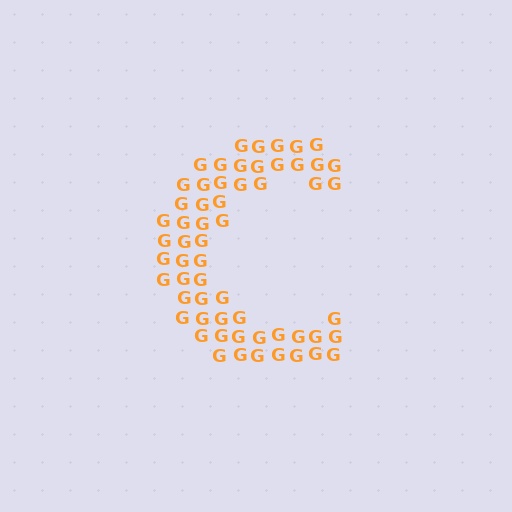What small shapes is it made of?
It is made of small letter G's.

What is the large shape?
The large shape is the letter C.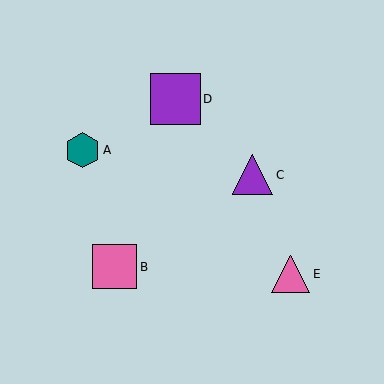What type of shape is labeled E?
Shape E is a pink triangle.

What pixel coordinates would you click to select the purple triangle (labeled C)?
Click at (253, 175) to select the purple triangle C.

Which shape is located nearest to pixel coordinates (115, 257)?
The pink square (labeled B) at (115, 267) is nearest to that location.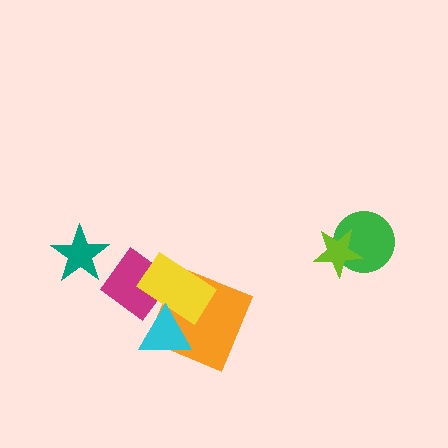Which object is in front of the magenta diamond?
The yellow rectangle is in front of the magenta diamond.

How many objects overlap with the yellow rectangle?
3 objects overlap with the yellow rectangle.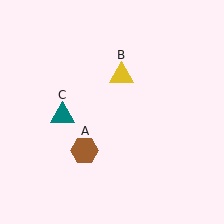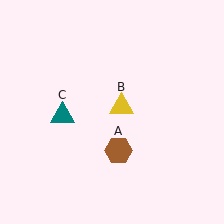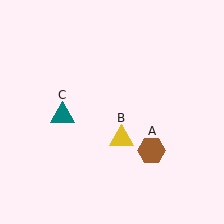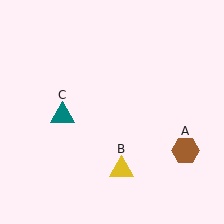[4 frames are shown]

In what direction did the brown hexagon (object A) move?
The brown hexagon (object A) moved right.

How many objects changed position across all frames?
2 objects changed position: brown hexagon (object A), yellow triangle (object B).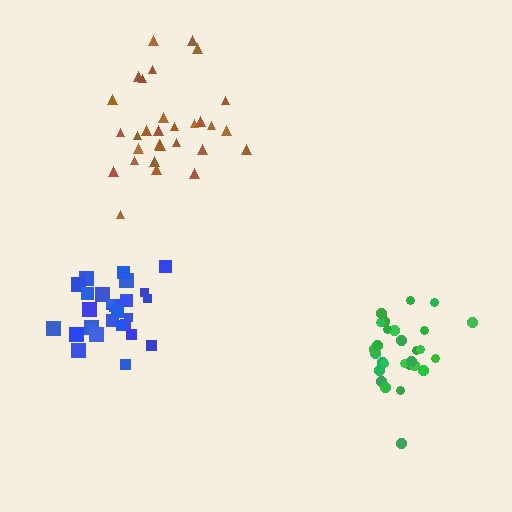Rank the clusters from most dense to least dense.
green, blue, brown.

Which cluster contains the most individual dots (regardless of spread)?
Brown (30).